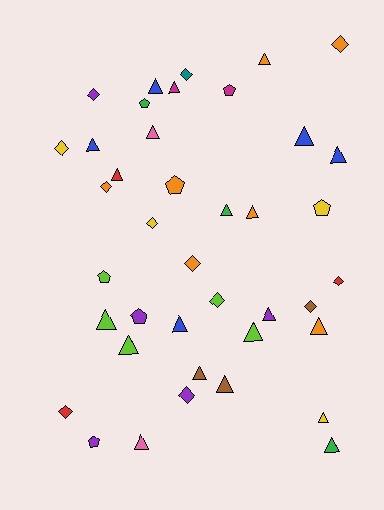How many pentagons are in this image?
There are 7 pentagons.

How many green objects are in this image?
There are 3 green objects.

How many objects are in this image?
There are 40 objects.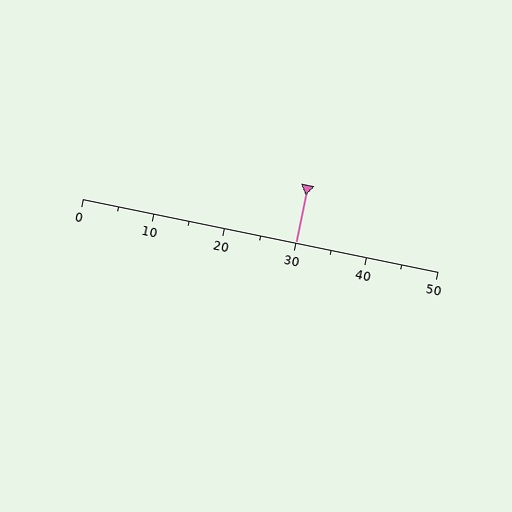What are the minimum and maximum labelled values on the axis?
The axis runs from 0 to 50.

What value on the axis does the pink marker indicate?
The marker indicates approximately 30.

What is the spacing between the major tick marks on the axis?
The major ticks are spaced 10 apart.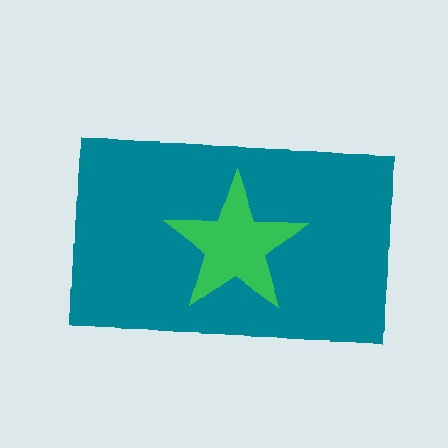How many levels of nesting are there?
2.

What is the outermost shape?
The teal rectangle.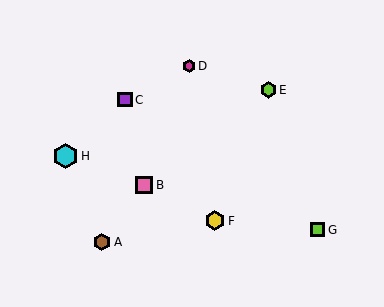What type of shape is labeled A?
Shape A is a brown hexagon.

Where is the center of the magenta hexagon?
The center of the magenta hexagon is at (189, 66).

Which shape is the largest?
The cyan hexagon (labeled H) is the largest.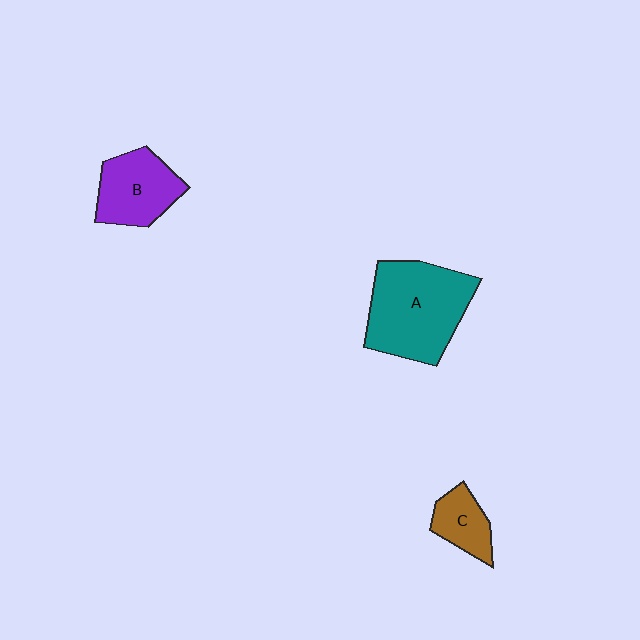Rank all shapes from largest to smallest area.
From largest to smallest: A (teal), B (purple), C (brown).